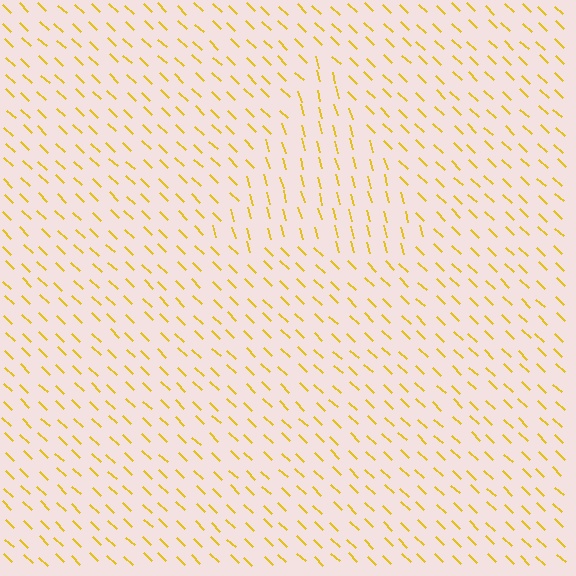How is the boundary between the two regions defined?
The boundary is defined purely by a change in line orientation (approximately 31 degrees difference). All lines are the same color and thickness.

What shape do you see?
I see a triangle.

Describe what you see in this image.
The image is filled with small yellow line segments. A triangle region in the image has lines oriented differently from the surrounding lines, creating a visible texture boundary.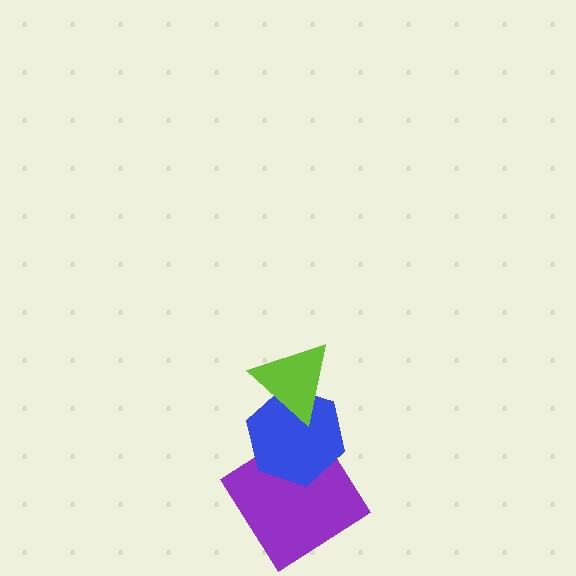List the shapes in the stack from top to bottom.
From top to bottom: the lime triangle, the blue hexagon, the purple diamond.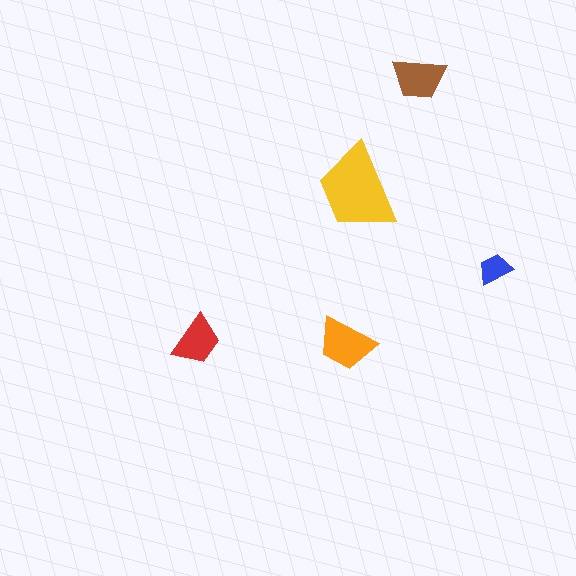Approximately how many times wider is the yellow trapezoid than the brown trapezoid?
About 1.5 times wider.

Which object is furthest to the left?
The red trapezoid is leftmost.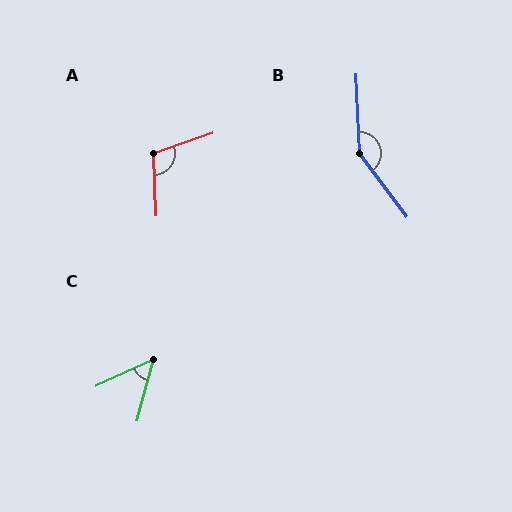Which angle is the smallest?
C, at approximately 50 degrees.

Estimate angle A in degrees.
Approximately 107 degrees.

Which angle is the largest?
B, at approximately 145 degrees.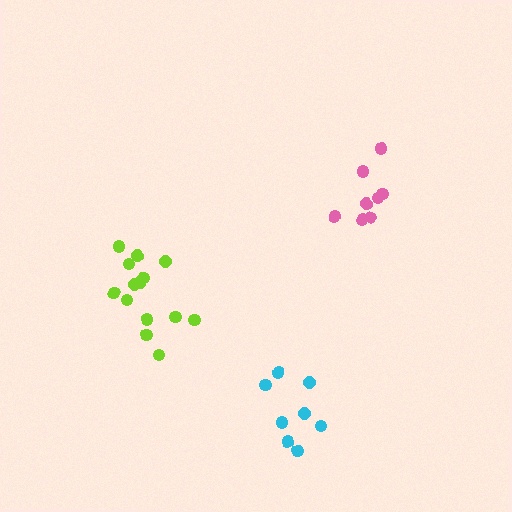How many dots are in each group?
Group 1: 14 dots, Group 2: 8 dots, Group 3: 8 dots (30 total).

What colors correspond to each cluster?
The clusters are colored: lime, pink, cyan.